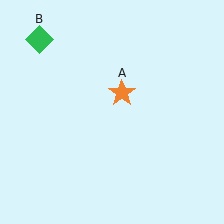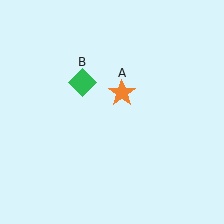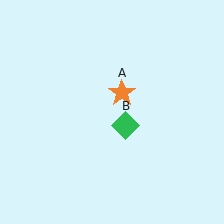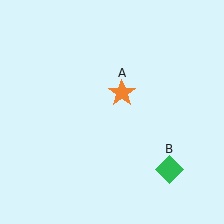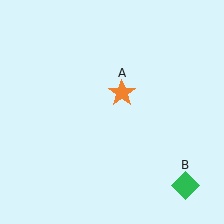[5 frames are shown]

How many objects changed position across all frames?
1 object changed position: green diamond (object B).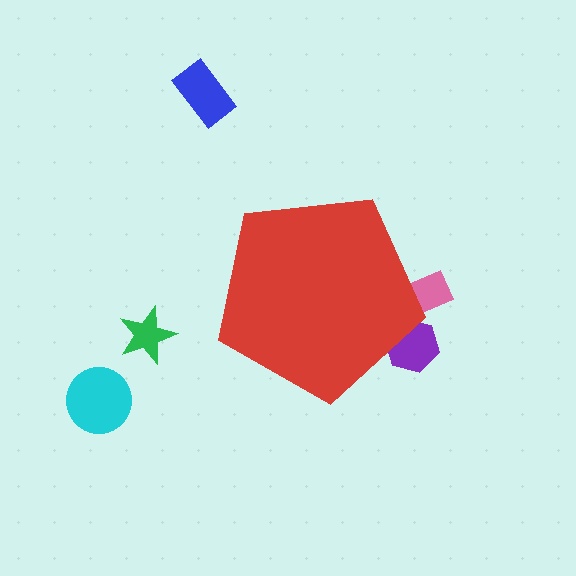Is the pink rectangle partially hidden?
Yes, the pink rectangle is partially hidden behind the red pentagon.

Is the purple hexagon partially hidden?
Yes, the purple hexagon is partially hidden behind the red pentagon.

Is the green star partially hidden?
No, the green star is fully visible.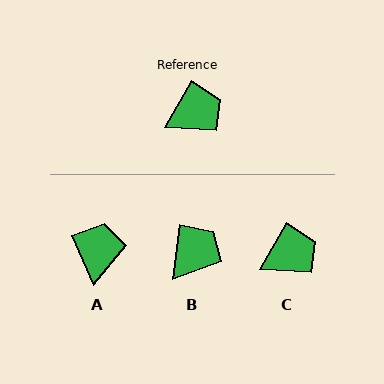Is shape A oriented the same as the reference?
No, it is off by about 53 degrees.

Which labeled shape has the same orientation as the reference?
C.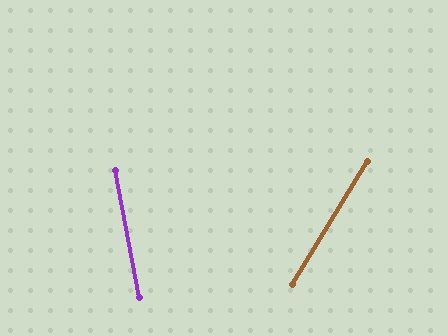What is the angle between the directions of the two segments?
Approximately 42 degrees.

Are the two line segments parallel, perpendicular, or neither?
Neither parallel nor perpendicular — they differ by about 42°.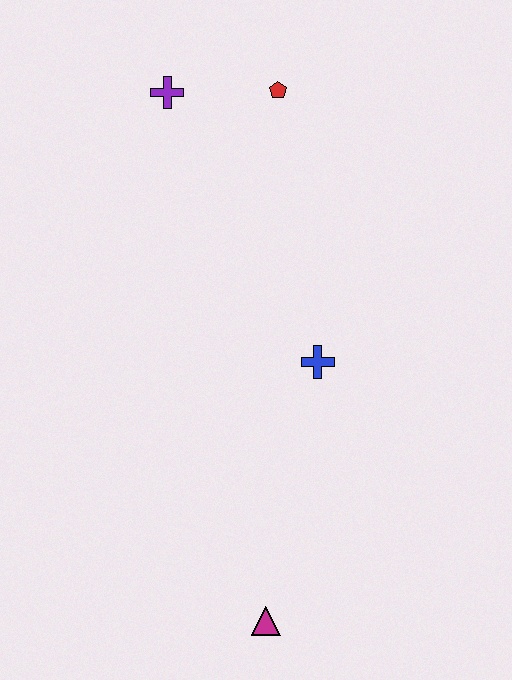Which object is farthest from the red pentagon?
The magenta triangle is farthest from the red pentagon.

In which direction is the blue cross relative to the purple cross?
The blue cross is below the purple cross.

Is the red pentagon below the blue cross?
No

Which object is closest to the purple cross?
The red pentagon is closest to the purple cross.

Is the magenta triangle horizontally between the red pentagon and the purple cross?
Yes